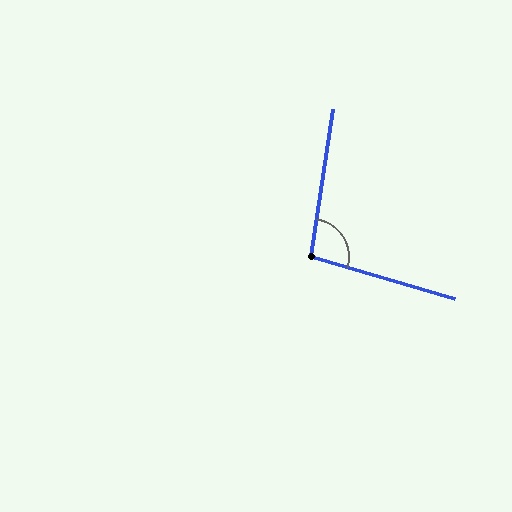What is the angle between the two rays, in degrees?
Approximately 98 degrees.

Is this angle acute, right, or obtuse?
It is obtuse.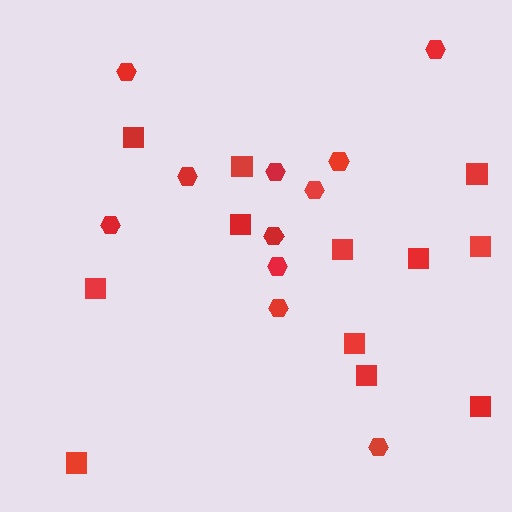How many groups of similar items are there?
There are 2 groups: one group of hexagons (11) and one group of squares (12).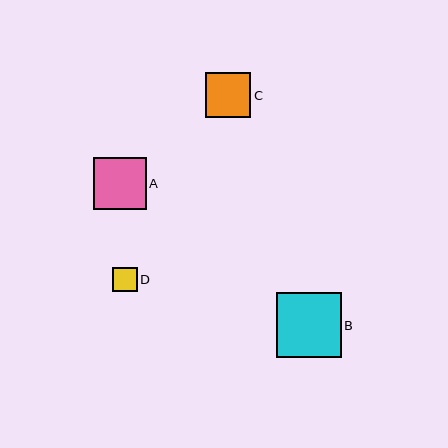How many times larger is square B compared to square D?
Square B is approximately 2.6 times the size of square D.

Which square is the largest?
Square B is the largest with a size of approximately 65 pixels.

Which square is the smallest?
Square D is the smallest with a size of approximately 25 pixels.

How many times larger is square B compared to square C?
Square B is approximately 1.4 times the size of square C.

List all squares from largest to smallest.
From largest to smallest: B, A, C, D.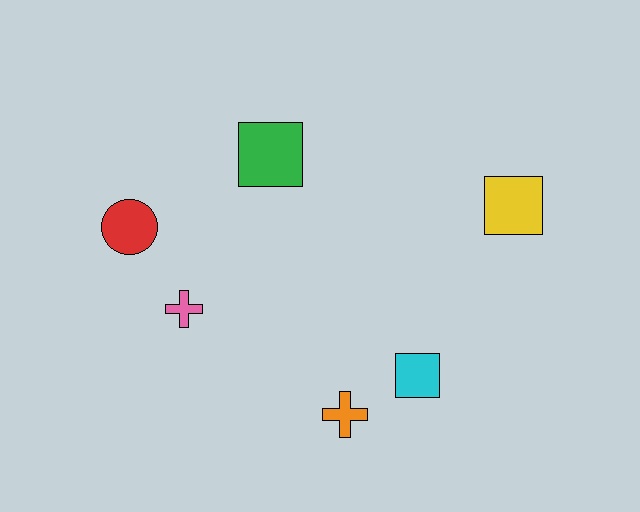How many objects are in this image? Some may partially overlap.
There are 6 objects.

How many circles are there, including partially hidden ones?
There is 1 circle.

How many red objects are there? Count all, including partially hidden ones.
There is 1 red object.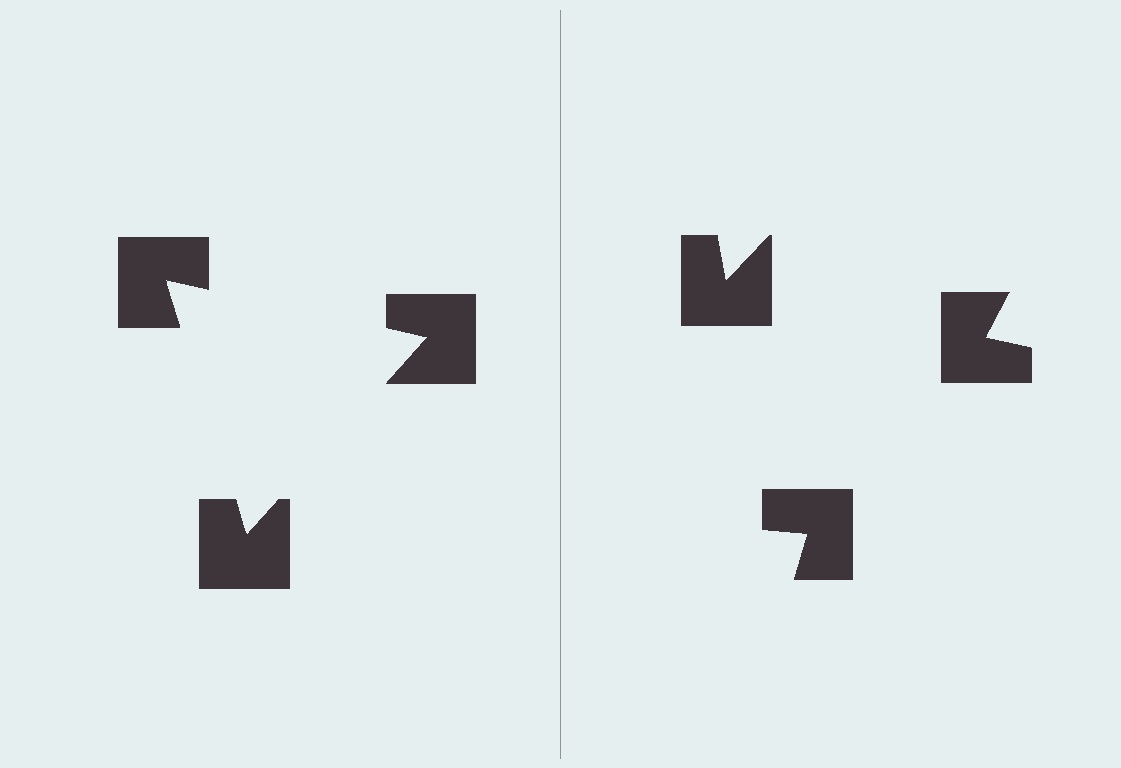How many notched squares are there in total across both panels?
6 — 3 on each side.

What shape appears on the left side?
An illusory triangle.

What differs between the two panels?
The notched squares are positioned identically on both sides; only the wedge orientations differ. On the left they align to a triangle; on the right they are misaligned.